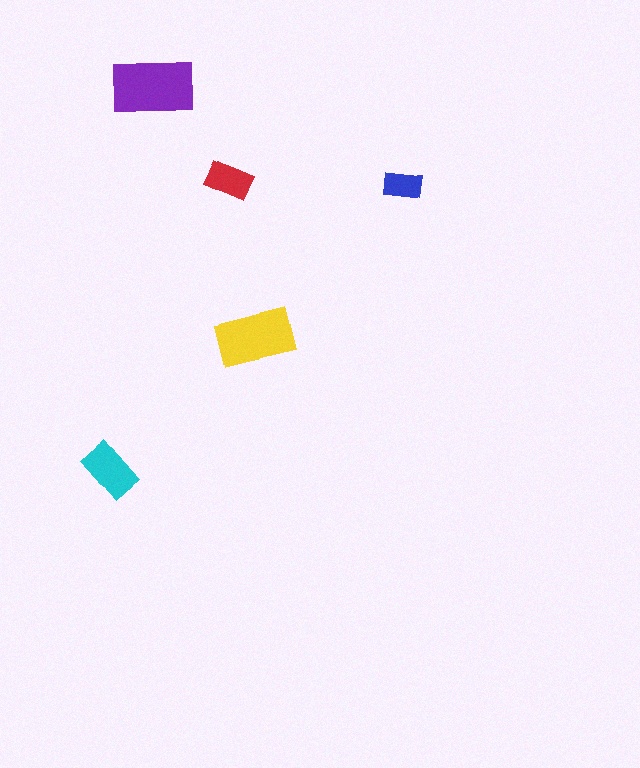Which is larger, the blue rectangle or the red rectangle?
The red one.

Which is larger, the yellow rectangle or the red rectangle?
The yellow one.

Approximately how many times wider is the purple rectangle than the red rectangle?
About 2 times wider.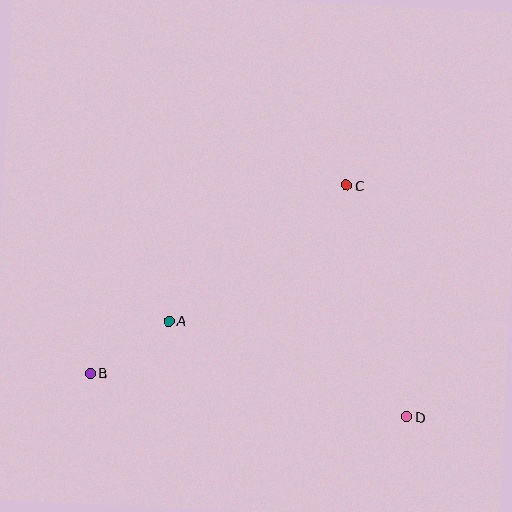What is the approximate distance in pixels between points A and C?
The distance between A and C is approximately 223 pixels.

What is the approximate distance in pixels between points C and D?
The distance between C and D is approximately 239 pixels.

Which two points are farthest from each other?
Points B and D are farthest from each other.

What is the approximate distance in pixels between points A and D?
The distance between A and D is approximately 256 pixels.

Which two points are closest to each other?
Points A and B are closest to each other.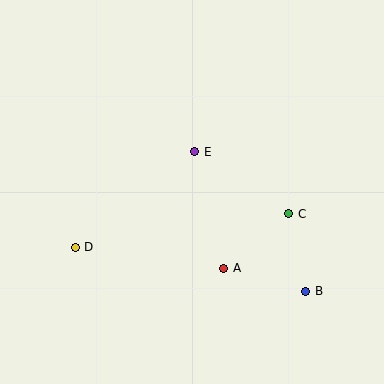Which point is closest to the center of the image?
Point E at (195, 152) is closest to the center.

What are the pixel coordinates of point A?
Point A is at (224, 268).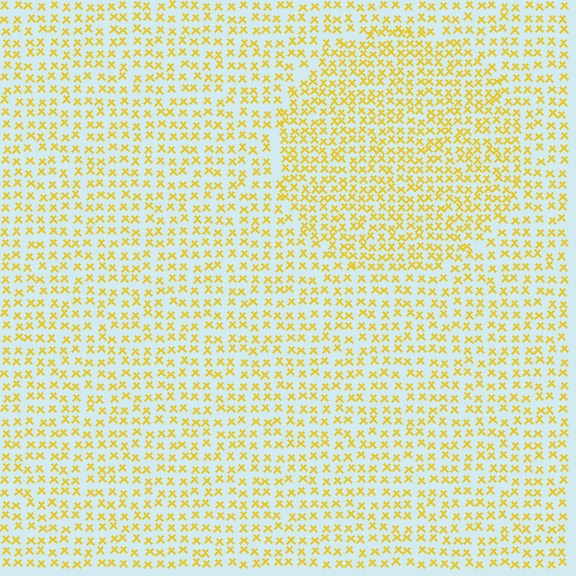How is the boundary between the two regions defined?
The boundary is defined by a change in element density (approximately 1.5x ratio). All elements are the same color, size, and shape.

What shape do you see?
I see a circle.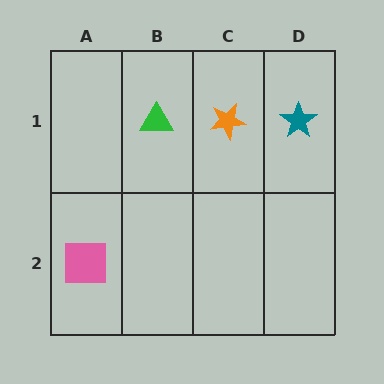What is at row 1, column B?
A green triangle.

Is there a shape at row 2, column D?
No, that cell is empty.